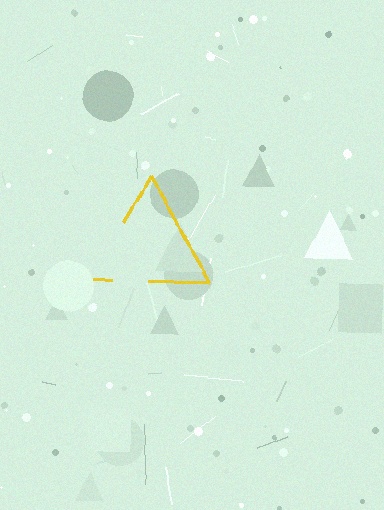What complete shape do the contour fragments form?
The contour fragments form a triangle.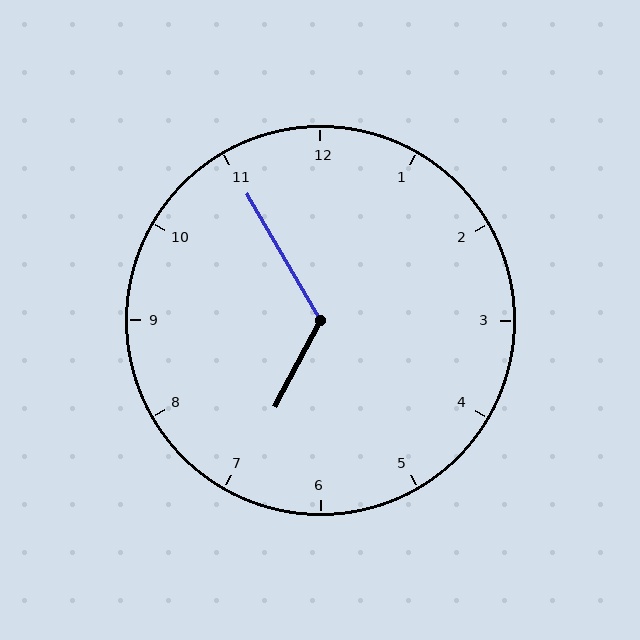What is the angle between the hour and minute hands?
Approximately 122 degrees.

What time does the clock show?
6:55.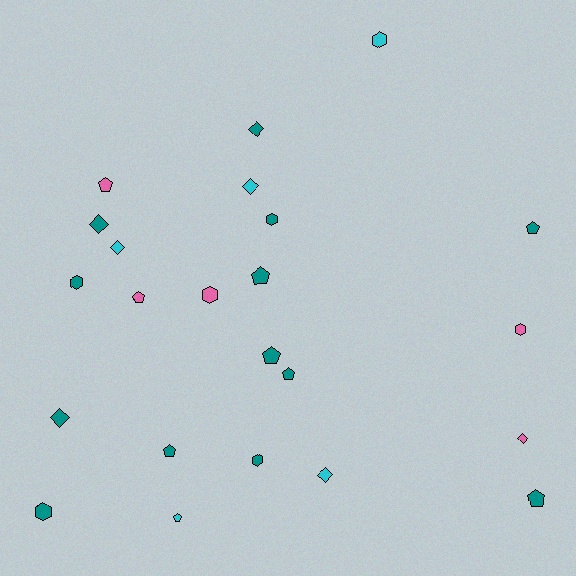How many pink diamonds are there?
There is 1 pink diamond.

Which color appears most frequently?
Teal, with 13 objects.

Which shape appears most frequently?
Pentagon, with 9 objects.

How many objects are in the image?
There are 23 objects.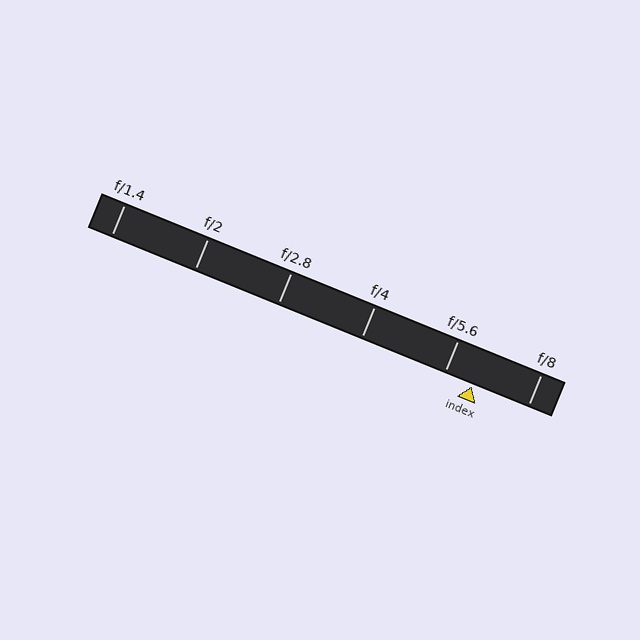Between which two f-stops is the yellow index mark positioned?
The index mark is between f/5.6 and f/8.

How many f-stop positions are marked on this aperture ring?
There are 6 f-stop positions marked.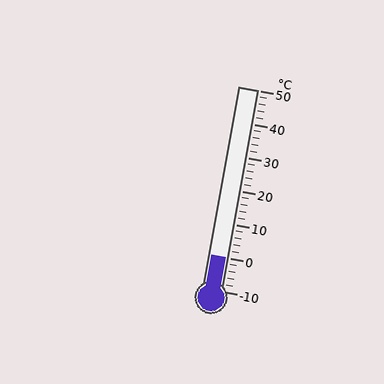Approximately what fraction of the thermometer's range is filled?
The thermometer is filled to approximately 15% of its range.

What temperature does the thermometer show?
The thermometer shows approximately 0°C.